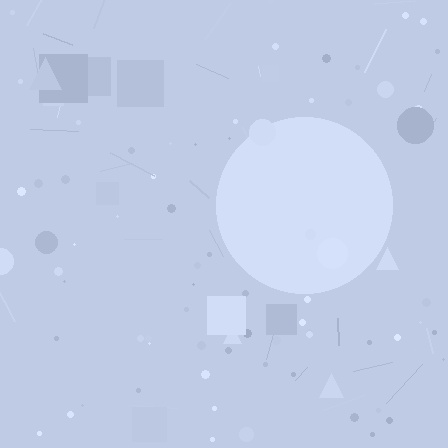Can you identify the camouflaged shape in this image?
The camouflaged shape is a circle.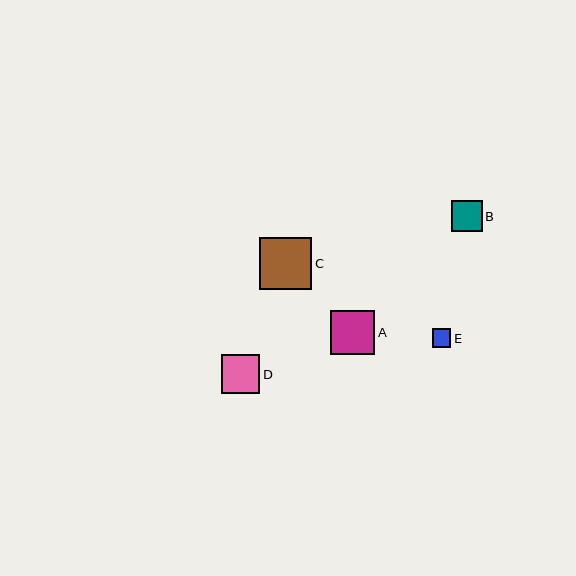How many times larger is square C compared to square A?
Square C is approximately 1.2 times the size of square A.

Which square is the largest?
Square C is the largest with a size of approximately 52 pixels.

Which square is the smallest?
Square E is the smallest with a size of approximately 19 pixels.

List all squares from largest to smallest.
From largest to smallest: C, A, D, B, E.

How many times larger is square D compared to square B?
Square D is approximately 1.3 times the size of square B.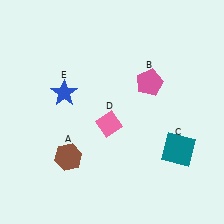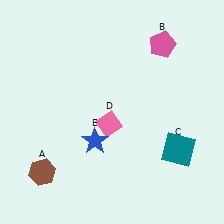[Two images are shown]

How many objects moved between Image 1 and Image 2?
3 objects moved between the two images.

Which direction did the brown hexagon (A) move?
The brown hexagon (A) moved left.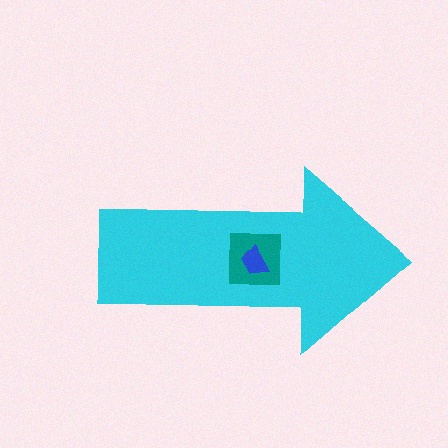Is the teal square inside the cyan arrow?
Yes.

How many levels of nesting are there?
3.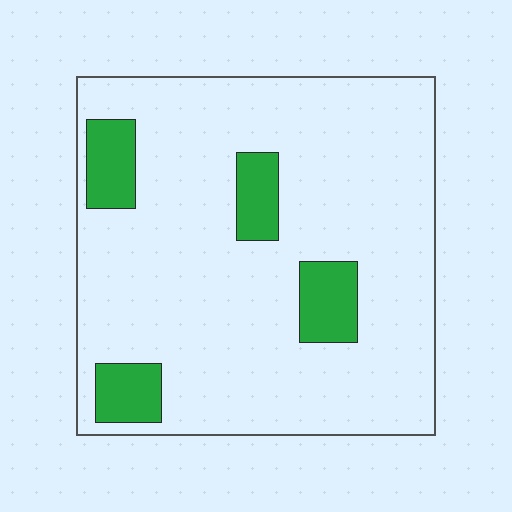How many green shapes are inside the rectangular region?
4.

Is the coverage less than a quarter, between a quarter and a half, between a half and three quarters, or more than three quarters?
Less than a quarter.